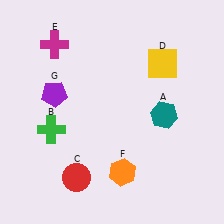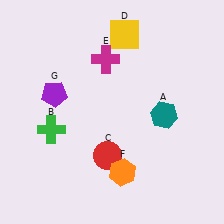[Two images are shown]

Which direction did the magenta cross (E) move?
The magenta cross (E) moved right.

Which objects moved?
The objects that moved are: the red circle (C), the yellow square (D), the magenta cross (E).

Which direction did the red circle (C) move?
The red circle (C) moved right.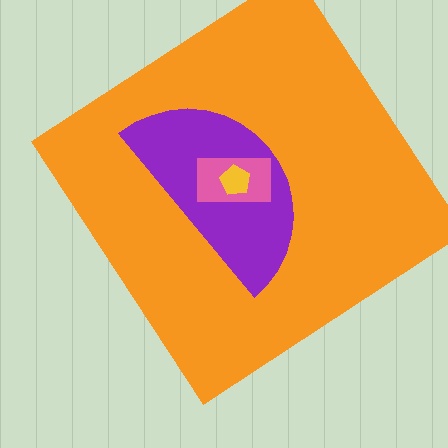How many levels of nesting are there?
4.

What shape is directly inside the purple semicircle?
The pink rectangle.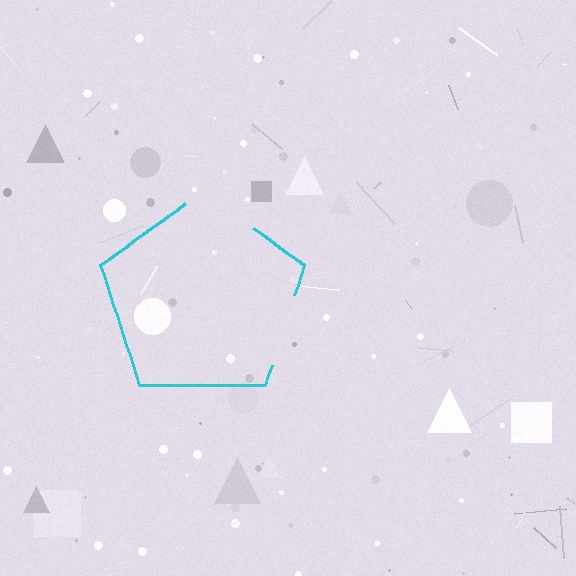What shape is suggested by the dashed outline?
The dashed outline suggests a pentagon.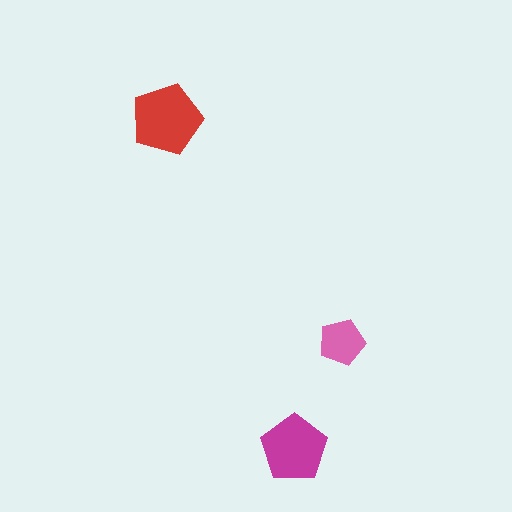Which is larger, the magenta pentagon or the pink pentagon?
The magenta one.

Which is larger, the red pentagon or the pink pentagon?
The red one.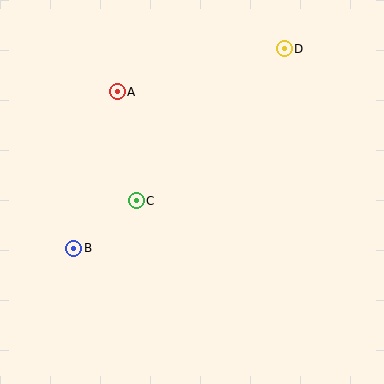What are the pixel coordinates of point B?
Point B is at (74, 248).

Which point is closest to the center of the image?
Point C at (136, 201) is closest to the center.